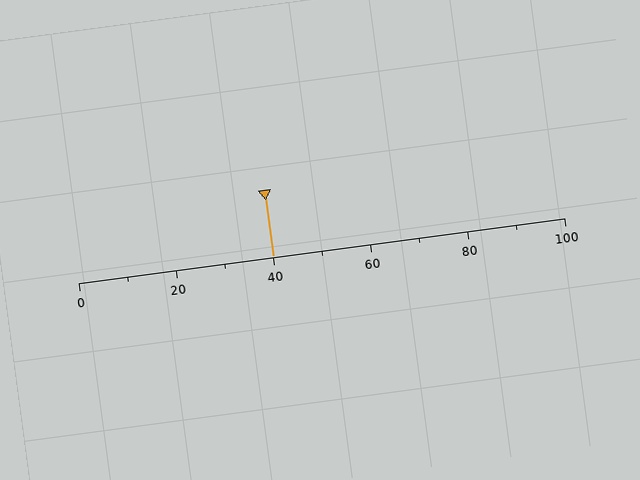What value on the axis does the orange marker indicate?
The marker indicates approximately 40.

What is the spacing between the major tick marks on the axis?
The major ticks are spaced 20 apart.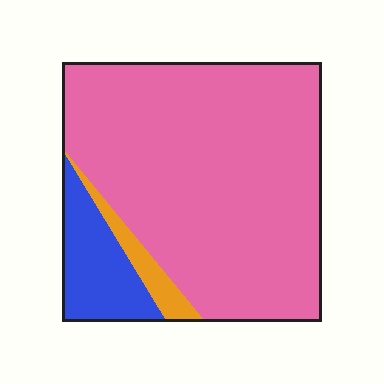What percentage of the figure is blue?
Blue takes up about one eighth (1/8) of the figure.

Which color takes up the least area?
Orange, at roughly 5%.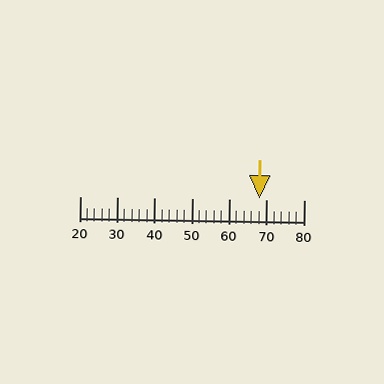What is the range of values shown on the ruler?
The ruler shows values from 20 to 80.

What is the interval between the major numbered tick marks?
The major tick marks are spaced 10 units apart.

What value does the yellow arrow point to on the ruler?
The yellow arrow points to approximately 68.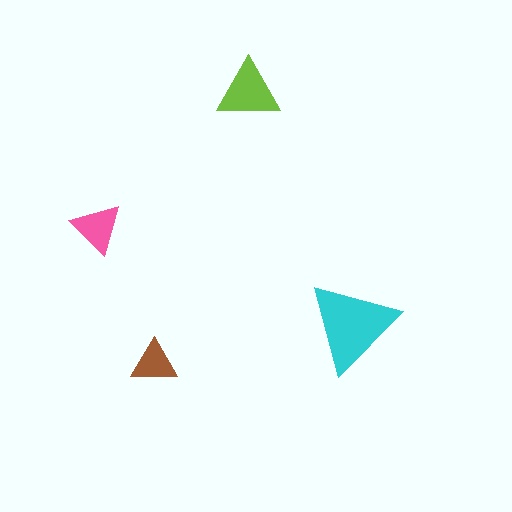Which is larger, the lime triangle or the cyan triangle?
The cyan one.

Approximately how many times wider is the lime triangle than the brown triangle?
About 1.5 times wider.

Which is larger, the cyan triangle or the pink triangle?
The cyan one.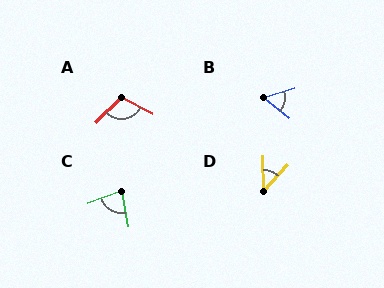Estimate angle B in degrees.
Approximately 56 degrees.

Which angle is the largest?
A, at approximately 108 degrees.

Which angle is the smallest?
D, at approximately 43 degrees.